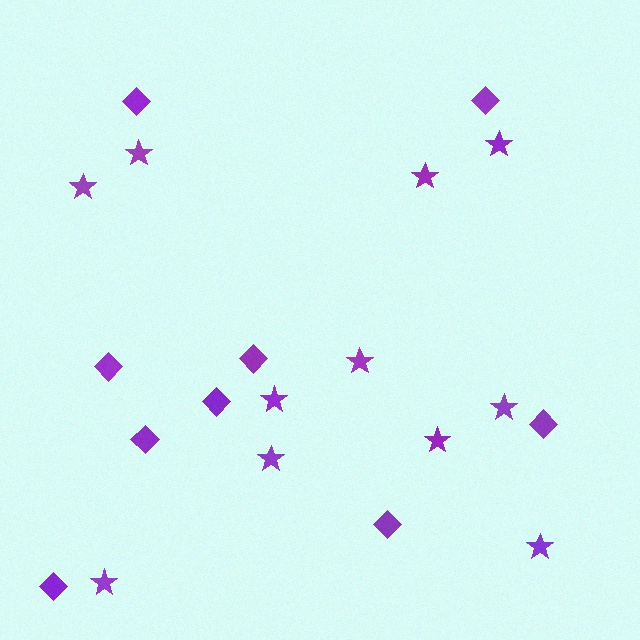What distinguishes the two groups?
There are 2 groups: one group of diamonds (9) and one group of stars (11).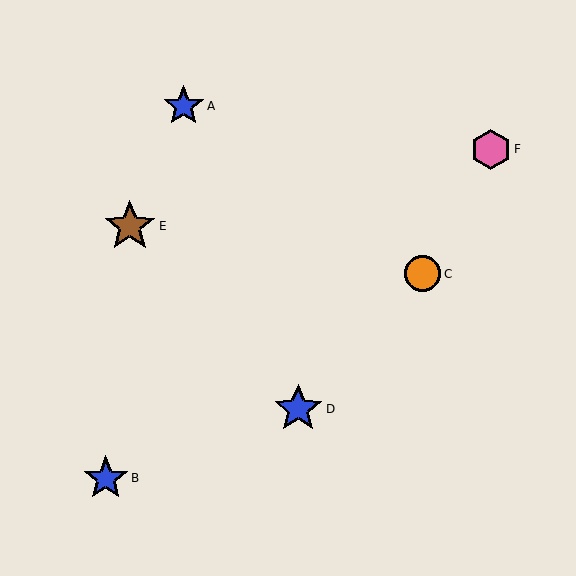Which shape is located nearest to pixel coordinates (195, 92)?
The blue star (labeled A) at (184, 106) is nearest to that location.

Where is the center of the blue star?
The center of the blue star is at (298, 409).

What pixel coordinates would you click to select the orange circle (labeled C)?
Click at (423, 274) to select the orange circle C.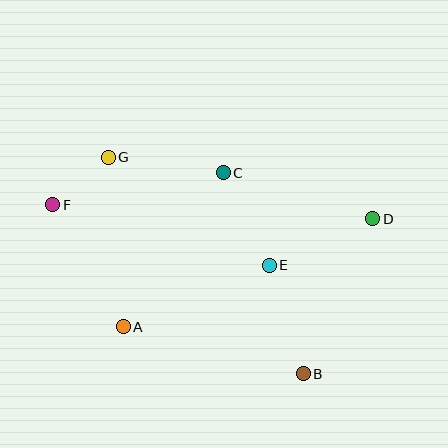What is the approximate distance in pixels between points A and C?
The distance between A and C is approximately 183 pixels.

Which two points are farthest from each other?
Points D and F are farthest from each other.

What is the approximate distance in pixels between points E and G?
The distance between E and G is approximately 194 pixels.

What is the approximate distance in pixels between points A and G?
The distance between A and G is approximately 170 pixels.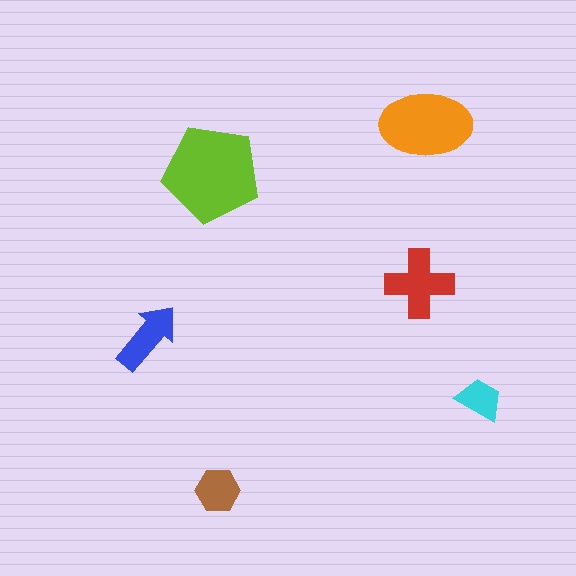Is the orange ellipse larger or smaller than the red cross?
Larger.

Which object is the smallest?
The cyan trapezoid.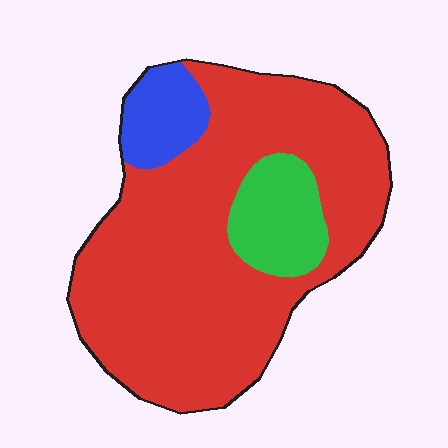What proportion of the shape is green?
Green covers 12% of the shape.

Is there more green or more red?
Red.